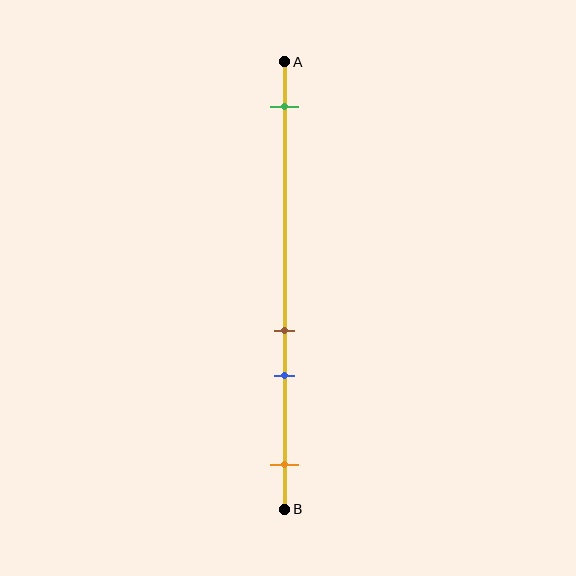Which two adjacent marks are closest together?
The brown and blue marks are the closest adjacent pair.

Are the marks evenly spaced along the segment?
No, the marks are not evenly spaced.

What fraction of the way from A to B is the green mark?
The green mark is approximately 10% (0.1) of the way from A to B.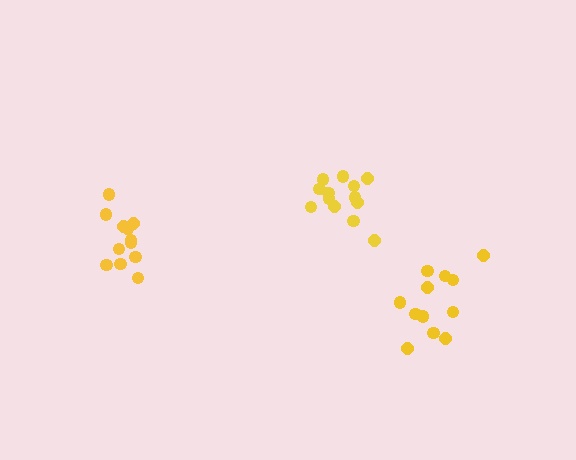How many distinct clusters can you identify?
There are 3 distinct clusters.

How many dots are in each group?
Group 1: 13 dots, Group 2: 13 dots, Group 3: 12 dots (38 total).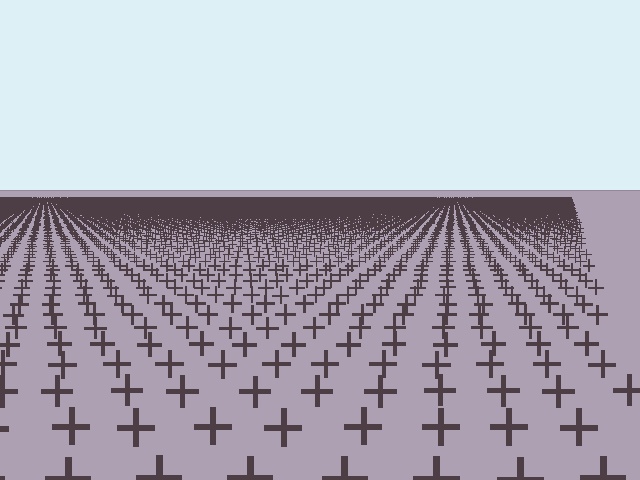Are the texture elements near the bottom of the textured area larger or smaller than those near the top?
Larger. Near the bottom, elements are closer to the viewer and appear at a bigger on-screen size.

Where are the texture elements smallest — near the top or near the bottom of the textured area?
Near the top.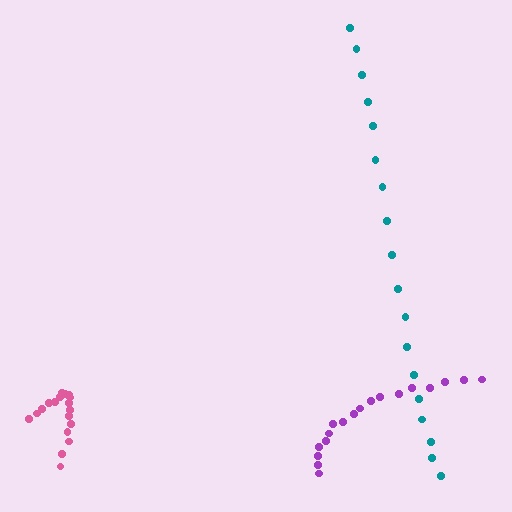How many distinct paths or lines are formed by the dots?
There are 3 distinct paths.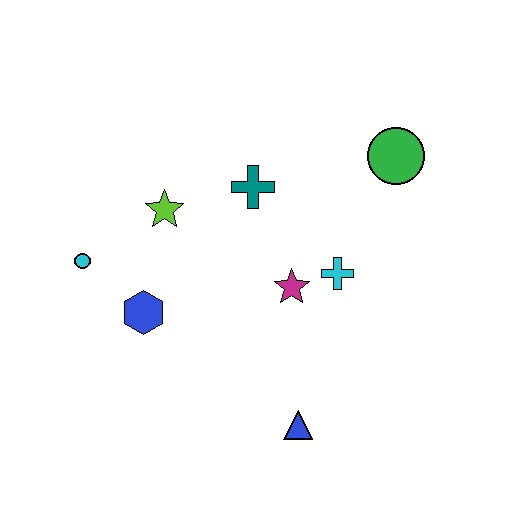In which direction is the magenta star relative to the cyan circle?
The magenta star is to the right of the cyan circle.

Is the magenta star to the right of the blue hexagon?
Yes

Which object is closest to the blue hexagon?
The cyan circle is closest to the blue hexagon.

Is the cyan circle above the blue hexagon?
Yes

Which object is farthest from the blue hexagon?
The green circle is farthest from the blue hexagon.